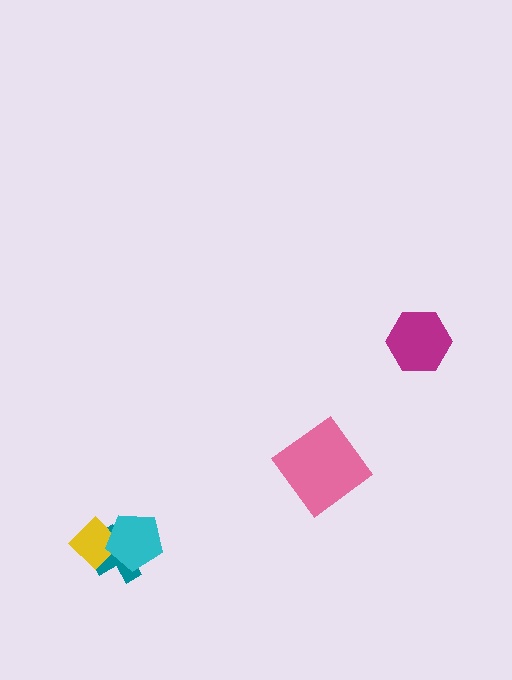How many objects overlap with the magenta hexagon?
0 objects overlap with the magenta hexagon.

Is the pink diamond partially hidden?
No, no other shape covers it.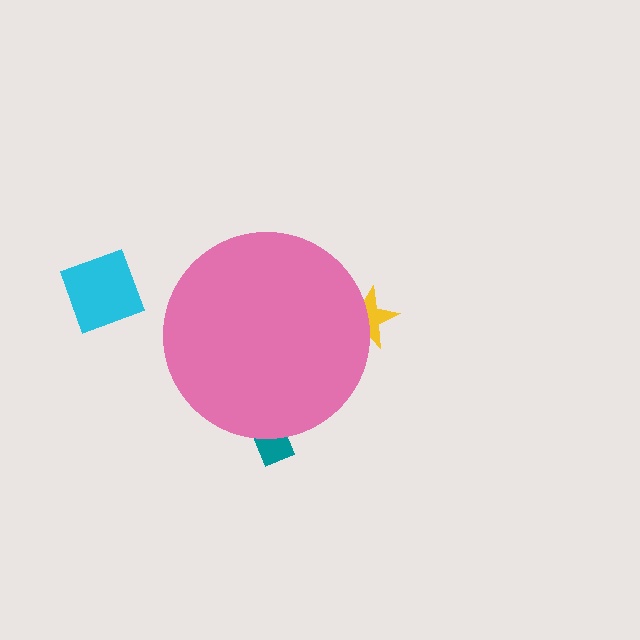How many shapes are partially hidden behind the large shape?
2 shapes are partially hidden.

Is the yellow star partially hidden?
Yes, the yellow star is partially hidden behind the pink circle.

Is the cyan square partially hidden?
No, the cyan square is fully visible.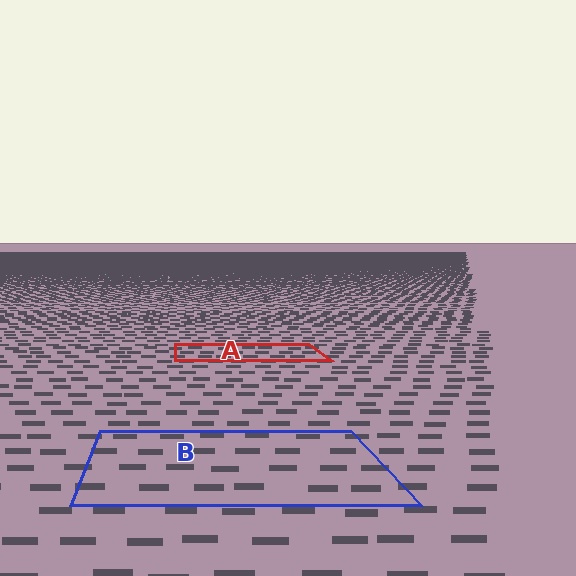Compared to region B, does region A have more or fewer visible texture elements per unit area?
Region A has more texture elements per unit area — they are packed more densely because it is farther away.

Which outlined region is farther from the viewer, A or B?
Region A is farther from the viewer — the texture elements inside it appear smaller and more densely packed.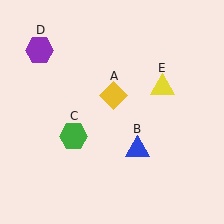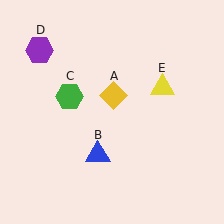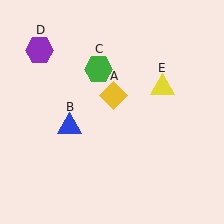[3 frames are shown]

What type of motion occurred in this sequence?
The blue triangle (object B), green hexagon (object C) rotated clockwise around the center of the scene.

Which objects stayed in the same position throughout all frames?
Yellow diamond (object A) and purple hexagon (object D) and yellow triangle (object E) remained stationary.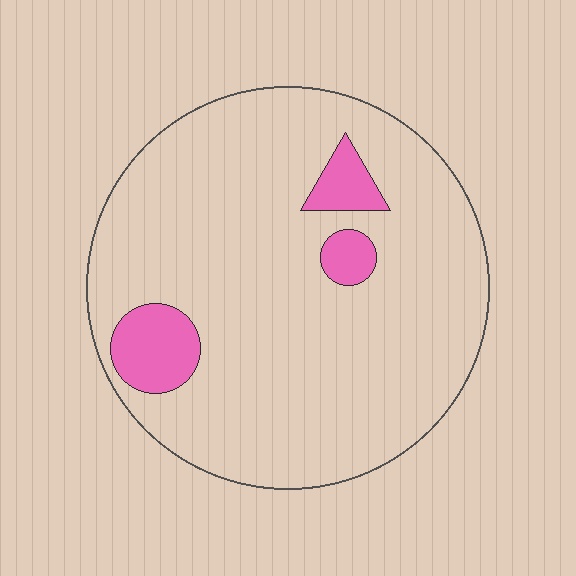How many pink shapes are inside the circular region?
3.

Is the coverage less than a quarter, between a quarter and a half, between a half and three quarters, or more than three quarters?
Less than a quarter.